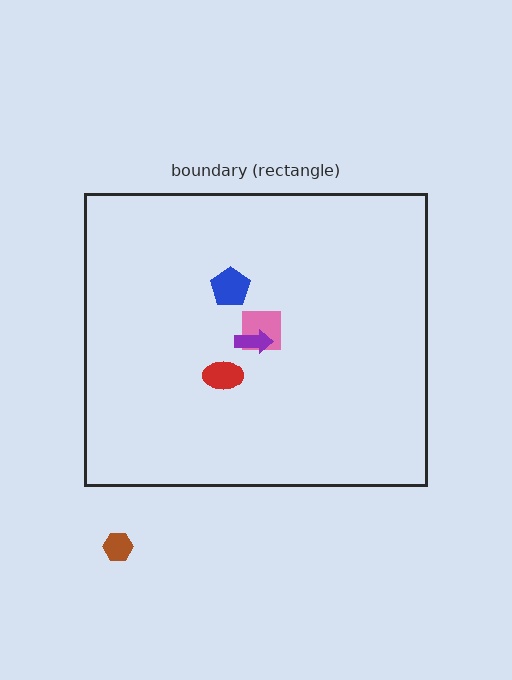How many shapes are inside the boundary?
4 inside, 1 outside.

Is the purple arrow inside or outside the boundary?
Inside.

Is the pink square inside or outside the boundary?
Inside.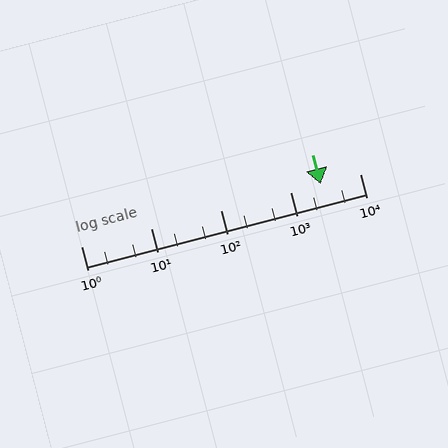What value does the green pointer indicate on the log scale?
The pointer indicates approximately 2700.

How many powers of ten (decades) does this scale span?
The scale spans 4 decades, from 1 to 10000.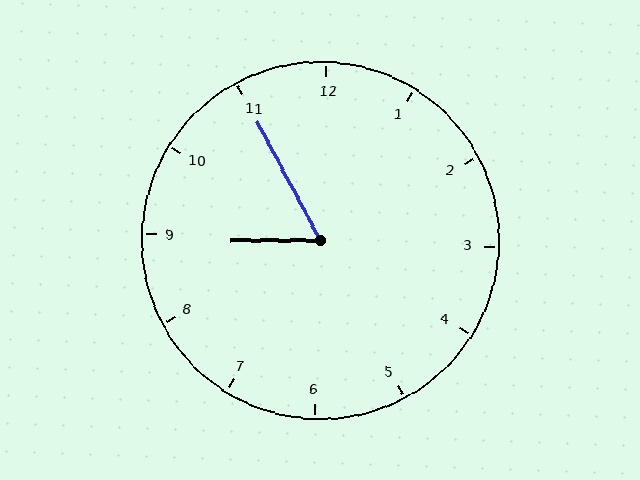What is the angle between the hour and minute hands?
Approximately 62 degrees.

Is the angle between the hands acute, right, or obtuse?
It is acute.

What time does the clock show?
8:55.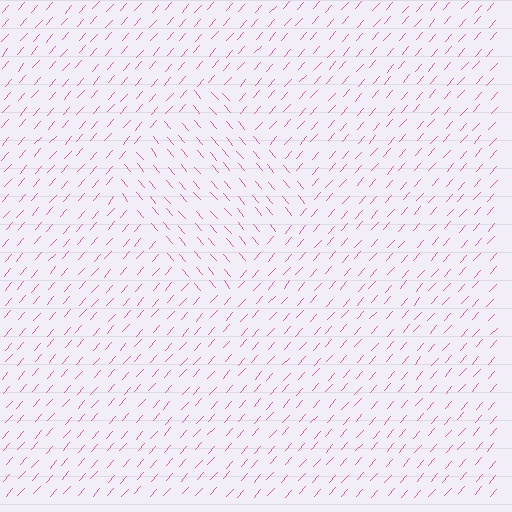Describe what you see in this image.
The image is filled with small pink line segments. A diamond region in the image has lines oriented differently from the surrounding lines, creating a visible texture boundary.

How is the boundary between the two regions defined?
The boundary is defined purely by a change in line orientation (approximately 82 degrees difference). All lines are the same color and thickness.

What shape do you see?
I see a diamond.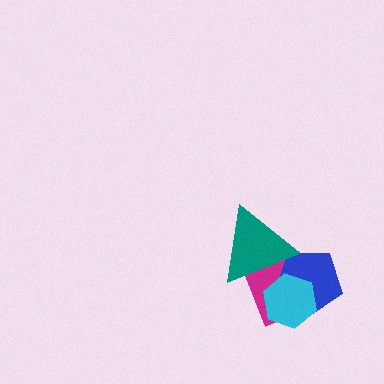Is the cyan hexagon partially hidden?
No, no other shape covers it.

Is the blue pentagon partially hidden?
Yes, it is partially covered by another shape.